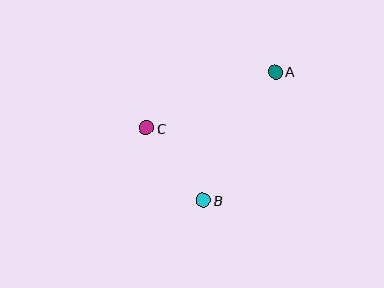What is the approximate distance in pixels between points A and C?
The distance between A and C is approximately 141 pixels.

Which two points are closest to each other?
Points B and C are closest to each other.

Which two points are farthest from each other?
Points A and B are farthest from each other.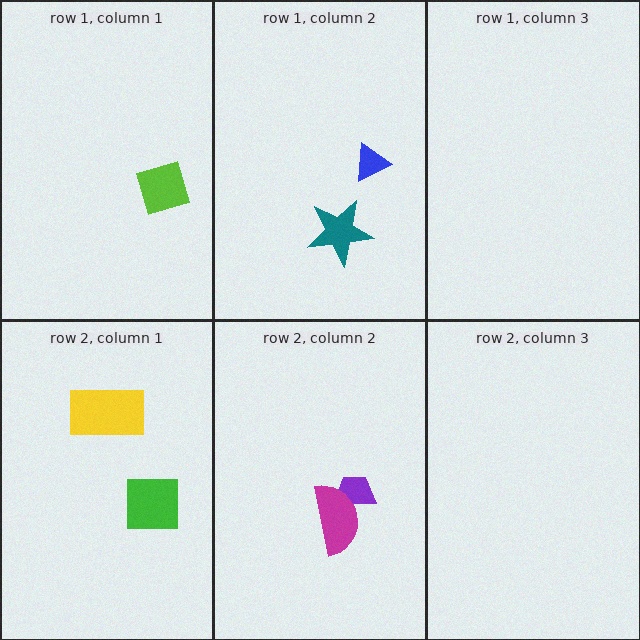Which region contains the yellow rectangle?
The row 2, column 1 region.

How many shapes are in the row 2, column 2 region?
2.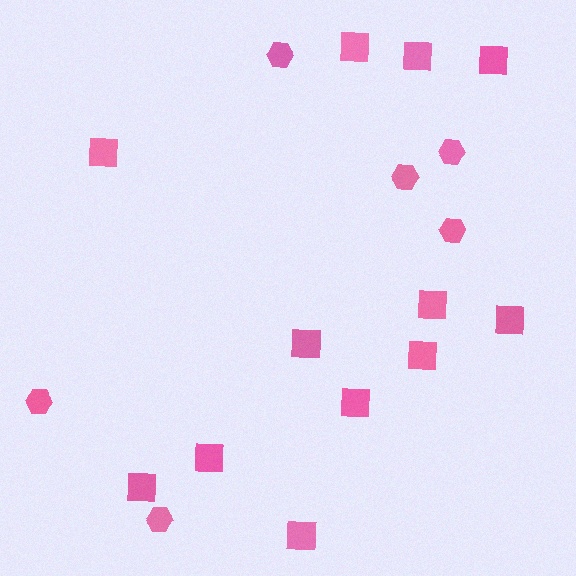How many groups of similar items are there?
There are 2 groups: one group of hexagons (6) and one group of squares (12).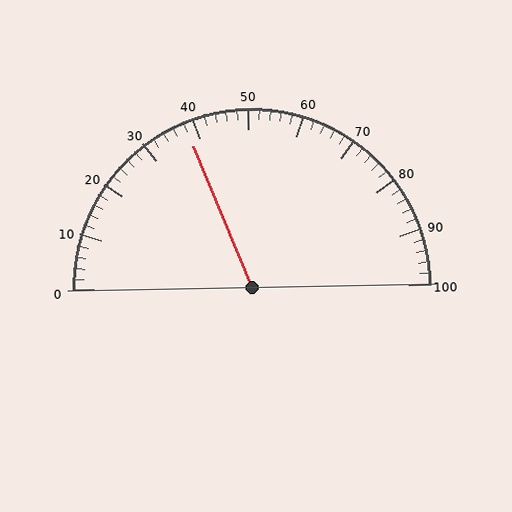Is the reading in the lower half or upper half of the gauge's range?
The reading is in the lower half of the range (0 to 100).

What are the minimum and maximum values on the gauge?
The gauge ranges from 0 to 100.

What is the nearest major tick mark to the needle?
The nearest major tick mark is 40.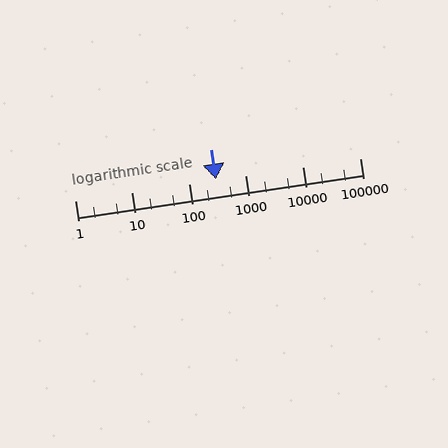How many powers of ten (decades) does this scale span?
The scale spans 5 decades, from 1 to 100000.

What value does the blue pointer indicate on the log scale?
The pointer indicates approximately 300.